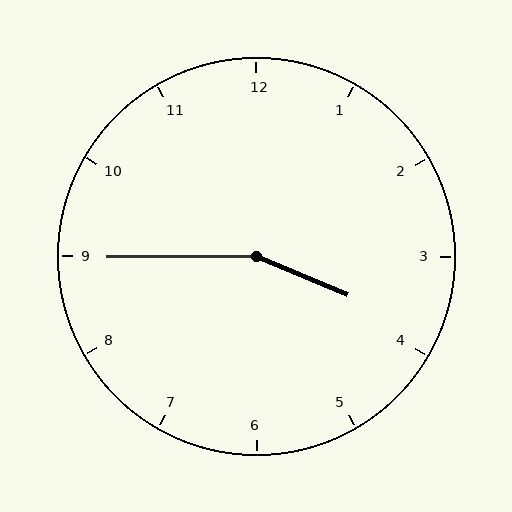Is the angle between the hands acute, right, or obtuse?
It is obtuse.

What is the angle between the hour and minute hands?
Approximately 158 degrees.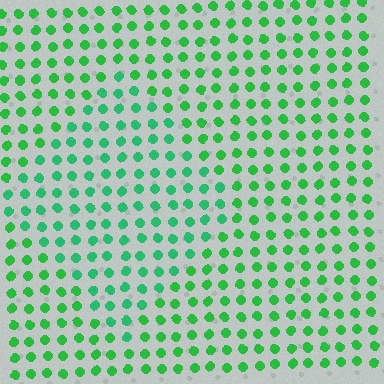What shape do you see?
I see a diamond.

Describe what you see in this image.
The image is filled with small green elements in a uniform arrangement. A diamond-shaped region is visible where the elements are tinted to a slightly different hue, forming a subtle color boundary.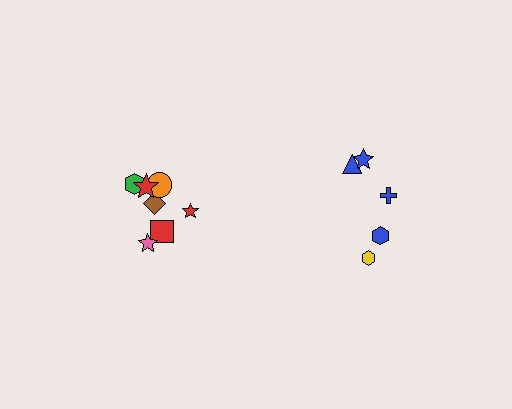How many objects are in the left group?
There are 7 objects.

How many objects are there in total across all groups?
There are 12 objects.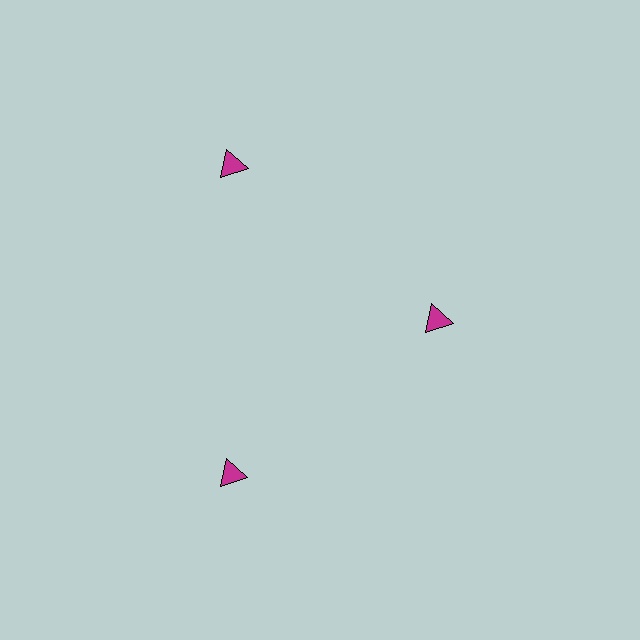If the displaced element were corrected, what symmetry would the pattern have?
It would have 3-fold rotational symmetry — the pattern would map onto itself every 120 degrees.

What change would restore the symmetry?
The symmetry would be restored by moving it outward, back onto the ring so that all 3 triangles sit at equal angles and equal distance from the center.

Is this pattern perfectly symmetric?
No. The 3 magenta triangles are arranged in a ring, but one element near the 3 o'clock position is pulled inward toward the center, breaking the 3-fold rotational symmetry.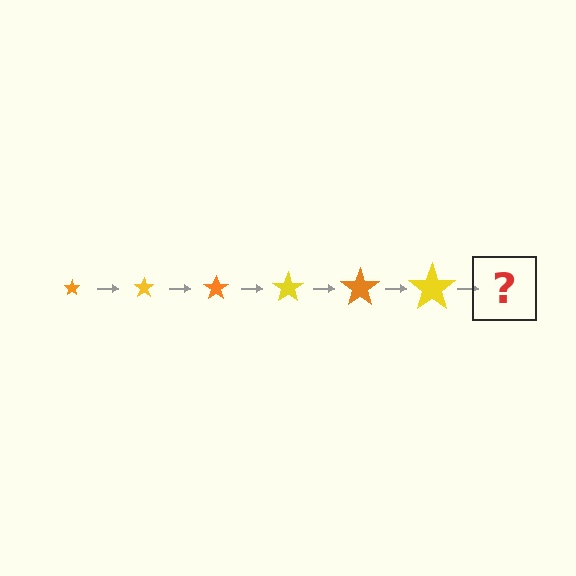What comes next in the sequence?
The next element should be an orange star, larger than the previous one.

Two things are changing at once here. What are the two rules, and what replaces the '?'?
The two rules are that the star grows larger each step and the color cycles through orange and yellow. The '?' should be an orange star, larger than the previous one.